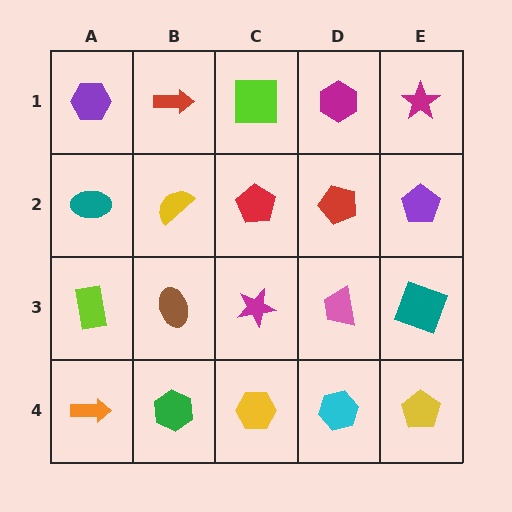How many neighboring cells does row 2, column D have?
4.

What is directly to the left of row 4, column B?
An orange arrow.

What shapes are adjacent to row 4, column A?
A lime rectangle (row 3, column A), a green hexagon (row 4, column B).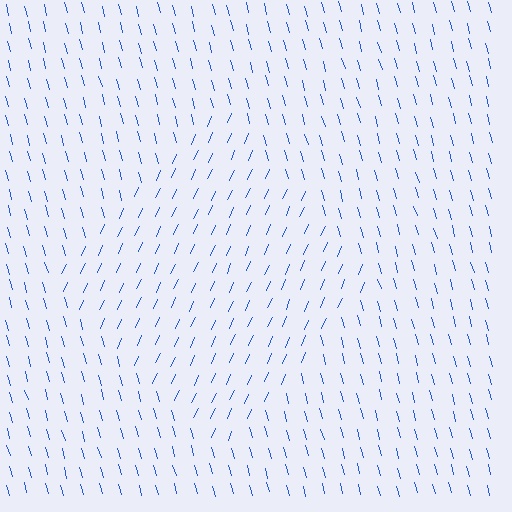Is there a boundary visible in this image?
Yes, there is a texture boundary formed by a change in line orientation.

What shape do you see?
I see a diamond.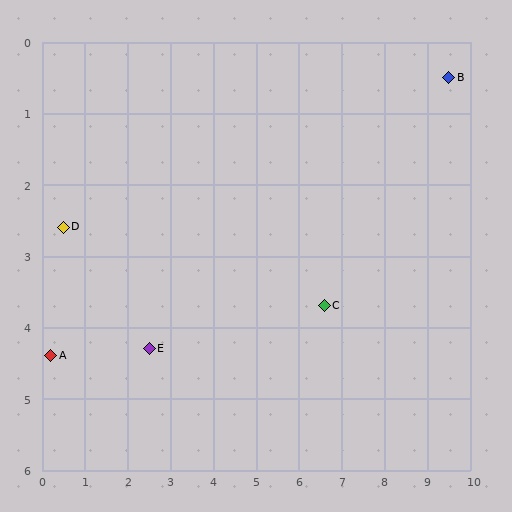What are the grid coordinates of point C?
Point C is at approximately (6.6, 3.7).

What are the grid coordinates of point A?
Point A is at approximately (0.2, 4.4).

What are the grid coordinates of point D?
Point D is at approximately (0.5, 2.6).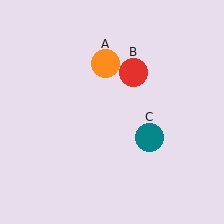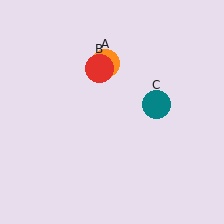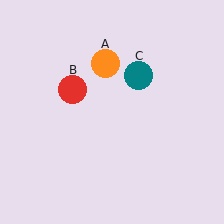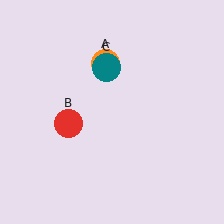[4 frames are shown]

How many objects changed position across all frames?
2 objects changed position: red circle (object B), teal circle (object C).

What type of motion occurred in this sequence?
The red circle (object B), teal circle (object C) rotated counterclockwise around the center of the scene.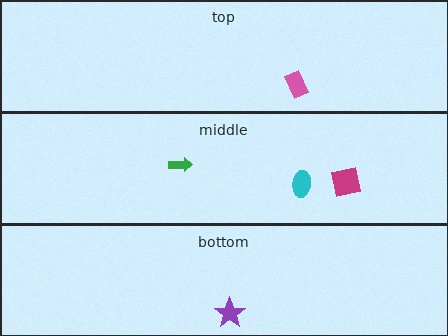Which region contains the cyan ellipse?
The middle region.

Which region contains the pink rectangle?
The top region.